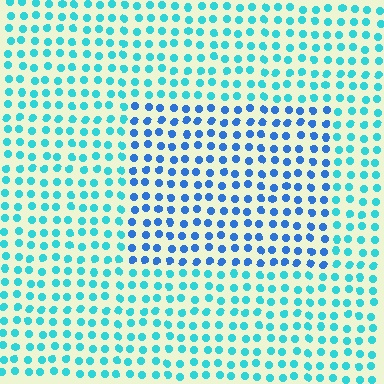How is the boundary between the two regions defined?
The boundary is defined purely by a slight shift in hue (about 35 degrees). Spacing, size, and orientation are identical on both sides.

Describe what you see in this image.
The image is filled with small cyan elements in a uniform arrangement. A rectangle-shaped region is visible where the elements are tinted to a slightly different hue, forming a subtle color boundary.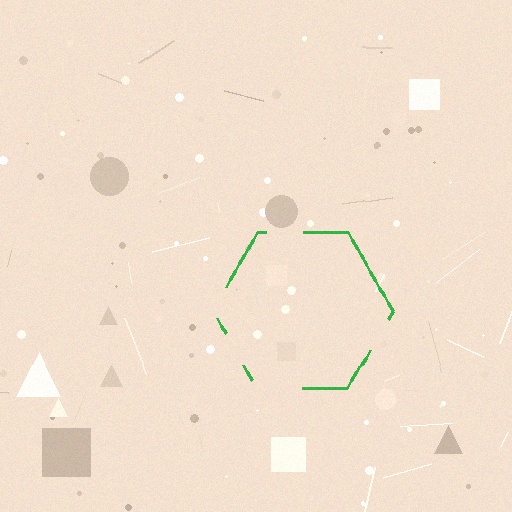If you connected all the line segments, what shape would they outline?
They would outline a hexagon.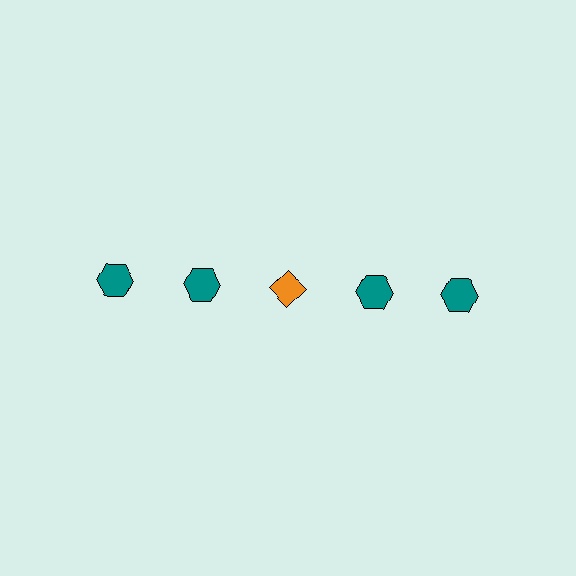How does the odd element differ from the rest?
It differs in both color (orange instead of teal) and shape (diamond instead of hexagon).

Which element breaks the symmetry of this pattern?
The orange diamond in the top row, center column breaks the symmetry. All other shapes are teal hexagons.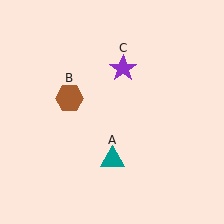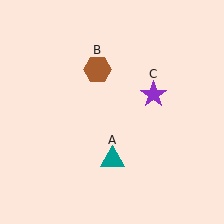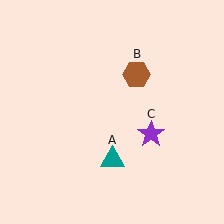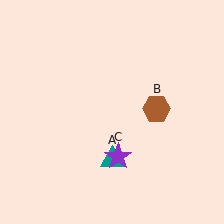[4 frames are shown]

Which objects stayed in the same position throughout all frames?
Teal triangle (object A) remained stationary.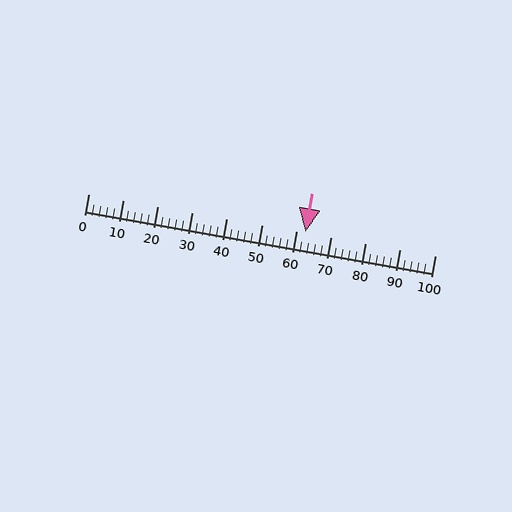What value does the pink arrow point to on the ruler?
The pink arrow points to approximately 62.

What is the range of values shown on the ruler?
The ruler shows values from 0 to 100.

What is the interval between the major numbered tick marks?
The major tick marks are spaced 10 units apart.